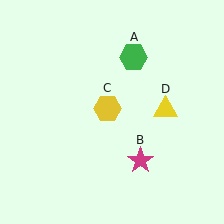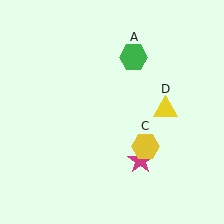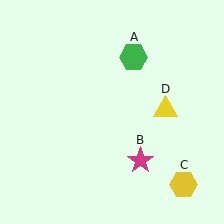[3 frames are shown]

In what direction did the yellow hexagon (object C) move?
The yellow hexagon (object C) moved down and to the right.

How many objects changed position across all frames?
1 object changed position: yellow hexagon (object C).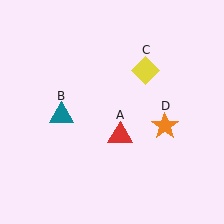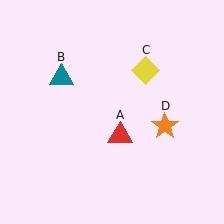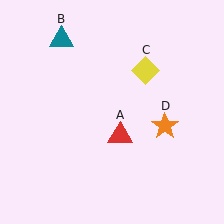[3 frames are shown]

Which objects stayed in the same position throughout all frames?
Red triangle (object A) and yellow diamond (object C) and orange star (object D) remained stationary.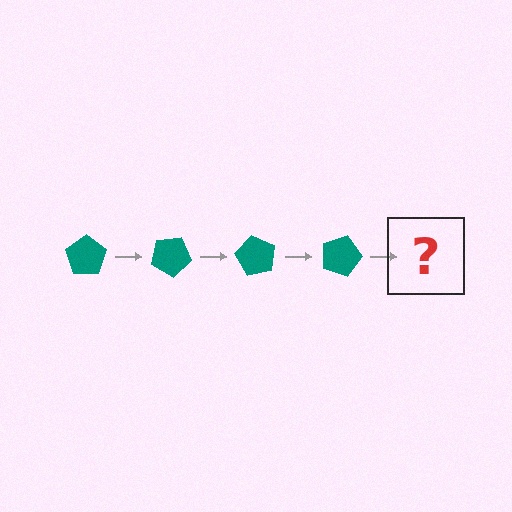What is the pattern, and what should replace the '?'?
The pattern is that the pentagon rotates 30 degrees each step. The '?' should be a teal pentagon rotated 120 degrees.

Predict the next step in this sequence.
The next step is a teal pentagon rotated 120 degrees.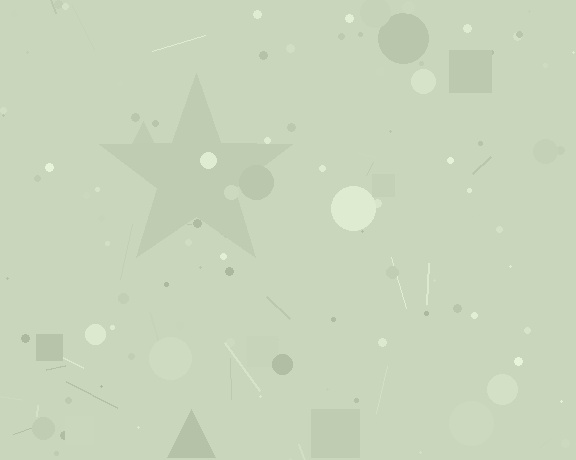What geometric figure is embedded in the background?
A star is embedded in the background.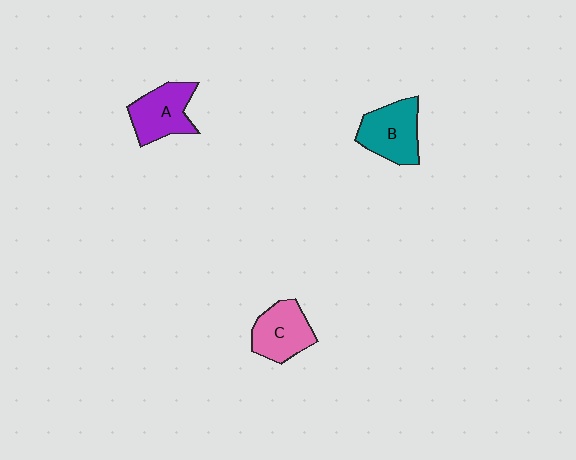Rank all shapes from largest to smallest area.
From largest to smallest: B (teal), A (purple), C (pink).